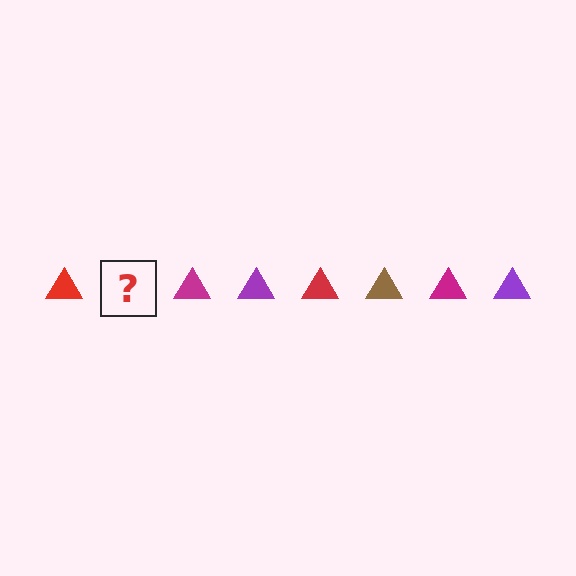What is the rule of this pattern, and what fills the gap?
The rule is that the pattern cycles through red, brown, magenta, purple triangles. The gap should be filled with a brown triangle.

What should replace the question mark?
The question mark should be replaced with a brown triangle.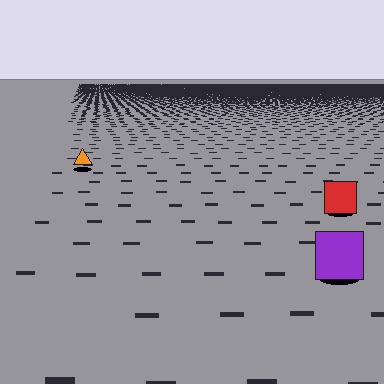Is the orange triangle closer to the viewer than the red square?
No. The red square is closer — you can tell from the texture gradient: the ground texture is coarser near it.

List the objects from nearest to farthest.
From nearest to farthest: the purple square, the red square, the orange triangle.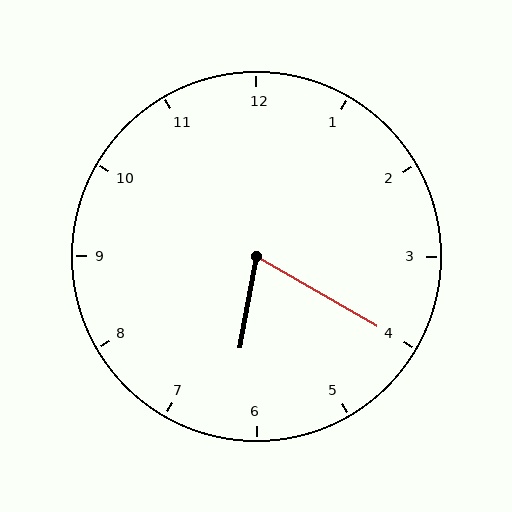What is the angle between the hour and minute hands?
Approximately 70 degrees.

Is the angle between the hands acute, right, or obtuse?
It is acute.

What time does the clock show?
6:20.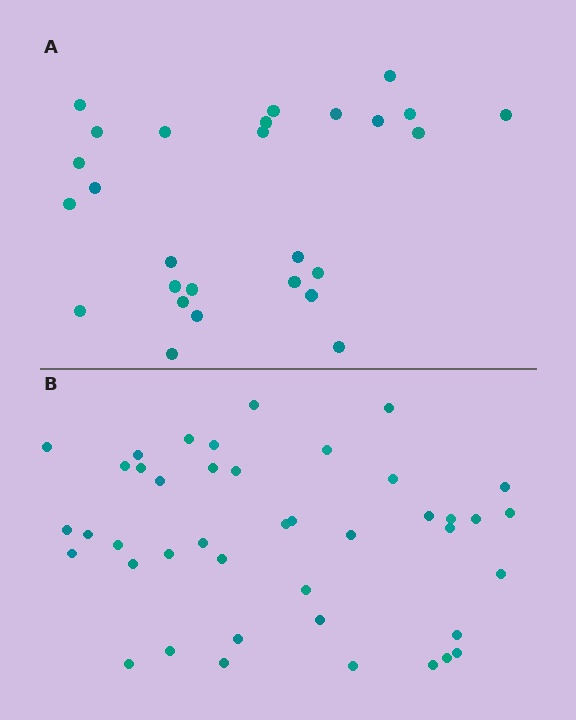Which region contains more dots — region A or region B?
Region B (the bottom region) has more dots.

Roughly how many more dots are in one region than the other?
Region B has approximately 15 more dots than region A.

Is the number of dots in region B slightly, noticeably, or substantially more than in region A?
Region B has substantially more. The ratio is roughly 1.6 to 1.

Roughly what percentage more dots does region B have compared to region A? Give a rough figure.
About 55% more.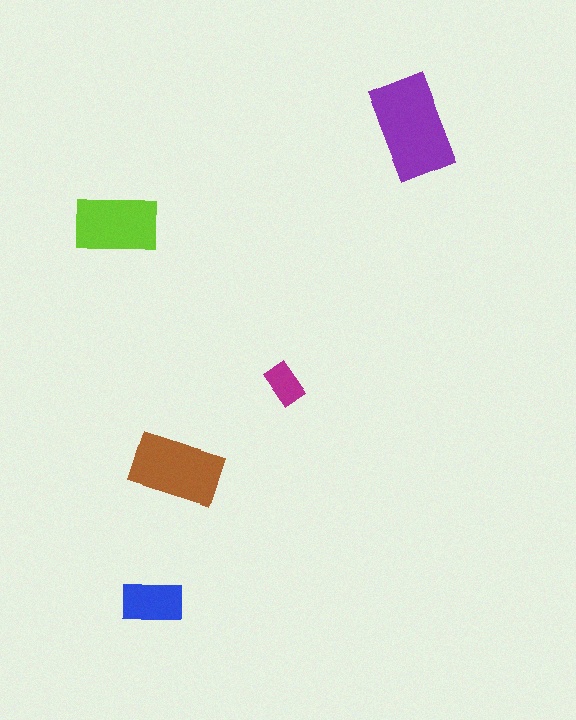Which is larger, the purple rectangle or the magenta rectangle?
The purple one.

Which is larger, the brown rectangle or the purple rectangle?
The purple one.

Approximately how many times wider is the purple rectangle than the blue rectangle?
About 1.5 times wider.